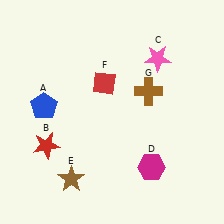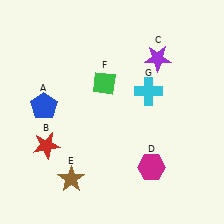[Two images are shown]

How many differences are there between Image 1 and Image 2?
There are 3 differences between the two images.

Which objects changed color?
C changed from pink to purple. F changed from red to green. G changed from brown to cyan.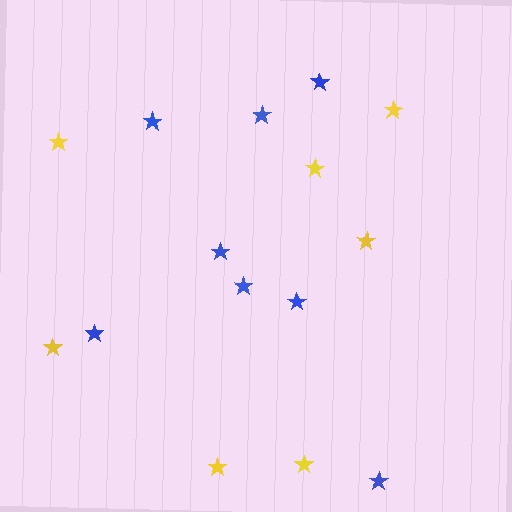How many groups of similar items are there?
There are 2 groups: one group of yellow stars (7) and one group of blue stars (8).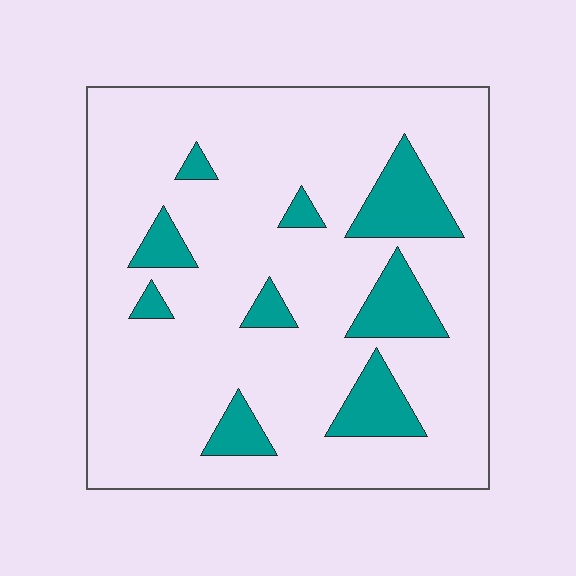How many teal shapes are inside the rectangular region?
9.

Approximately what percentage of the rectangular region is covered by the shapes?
Approximately 15%.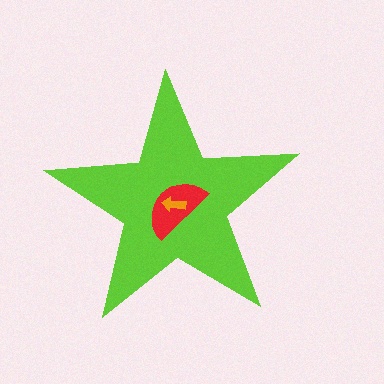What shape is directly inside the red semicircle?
The orange arrow.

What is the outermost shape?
The lime star.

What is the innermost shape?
The orange arrow.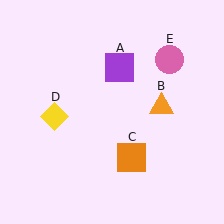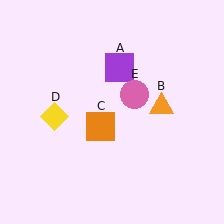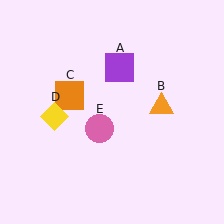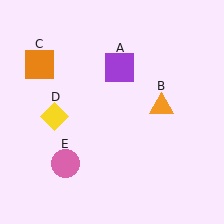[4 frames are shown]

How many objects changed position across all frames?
2 objects changed position: orange square (object C), pink circle (object E).